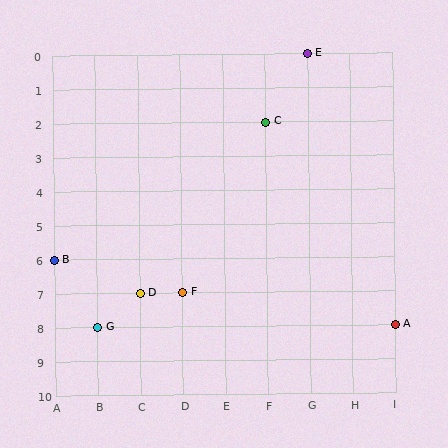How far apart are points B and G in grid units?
Points B and G are 1 column and 2 rows apart (about 2.2 grid units diagonally).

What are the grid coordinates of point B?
Point B is at grid coordinates (A, 6).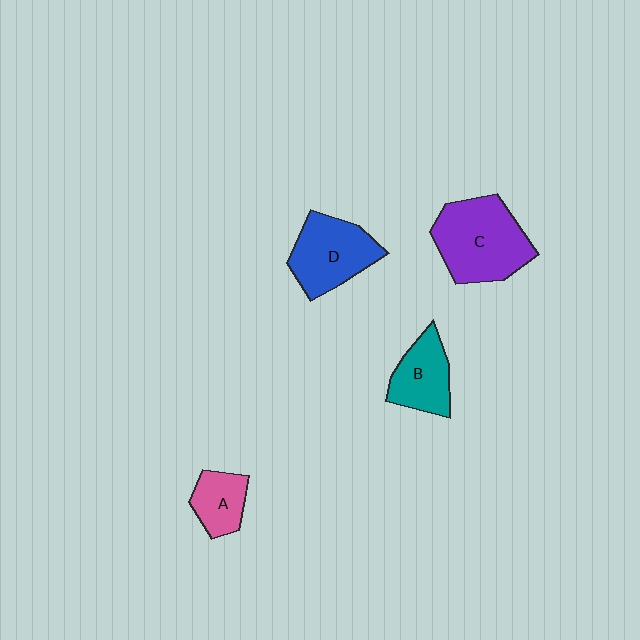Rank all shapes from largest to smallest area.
From largest to smallest: C (purple), D (blue), B (teal), A (pink).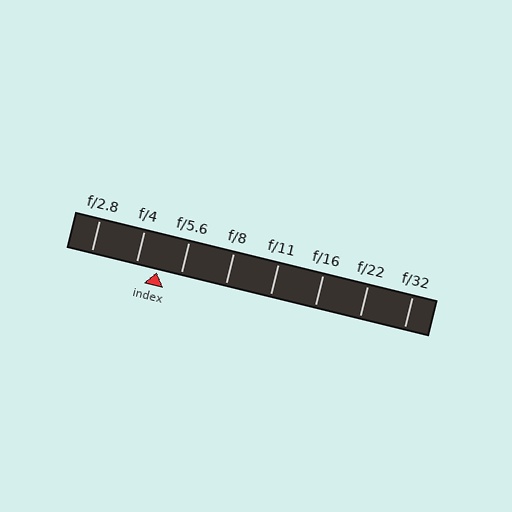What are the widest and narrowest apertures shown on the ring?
The widest aperture shown is f/2.8 and the narrowest is f/32.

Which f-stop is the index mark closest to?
The index mark is closest to f/4.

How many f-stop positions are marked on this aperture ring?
There are 8 f-stop positions marked.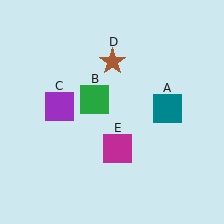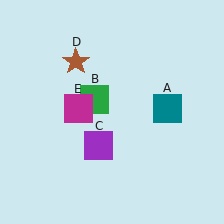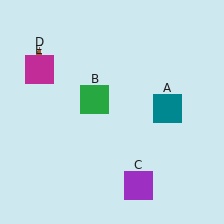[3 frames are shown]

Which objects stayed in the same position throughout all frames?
Teal square (object A) and green square (object B) remained stationary.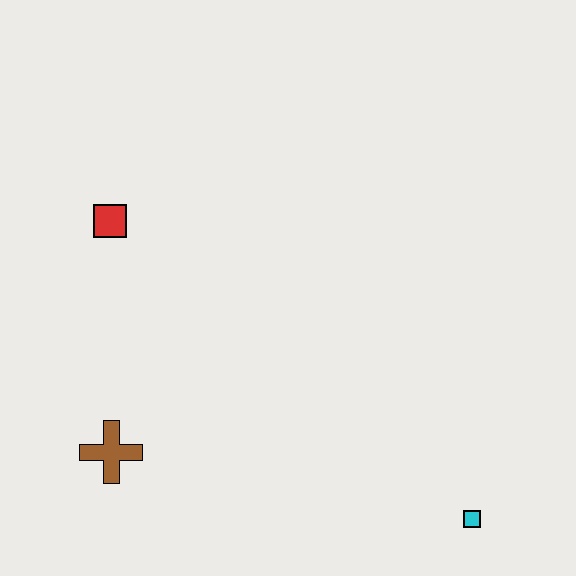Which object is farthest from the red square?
The cyan square is farthest from the red square.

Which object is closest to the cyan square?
The brown cross is closest to the cyan square.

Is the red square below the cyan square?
No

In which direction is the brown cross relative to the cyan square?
The brown cross is to the left of the cyan square.